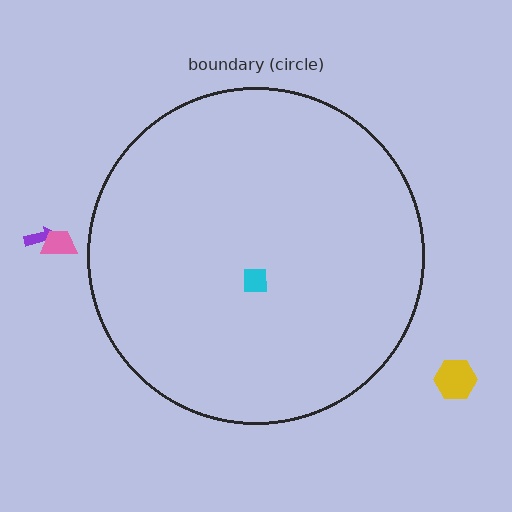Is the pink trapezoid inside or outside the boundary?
Outside.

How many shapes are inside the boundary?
1 inside, 3 outside.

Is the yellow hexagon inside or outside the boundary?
Outside.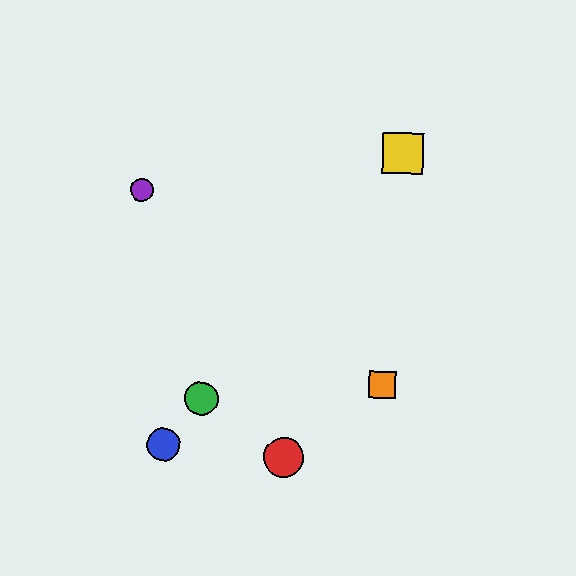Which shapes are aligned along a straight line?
The blue circle, the green circle, the yellow square are aligned along a straight line.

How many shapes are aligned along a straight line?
3 shapes (the blue circle, the green circle, the yellow square) are aligned along a straight line.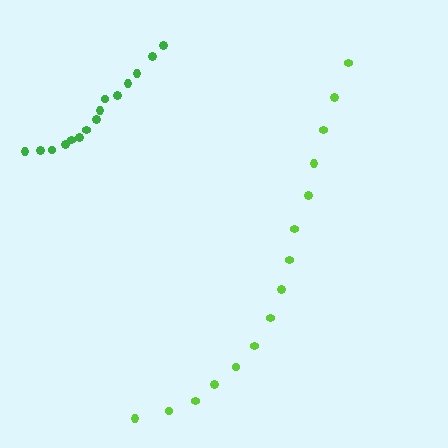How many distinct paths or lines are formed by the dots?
There are 2 distinct paths.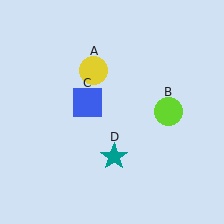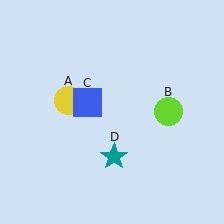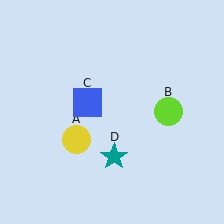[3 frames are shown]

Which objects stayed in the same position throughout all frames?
Lime circle (object B) and blue square (object C) and teal star (object D) remained stationary.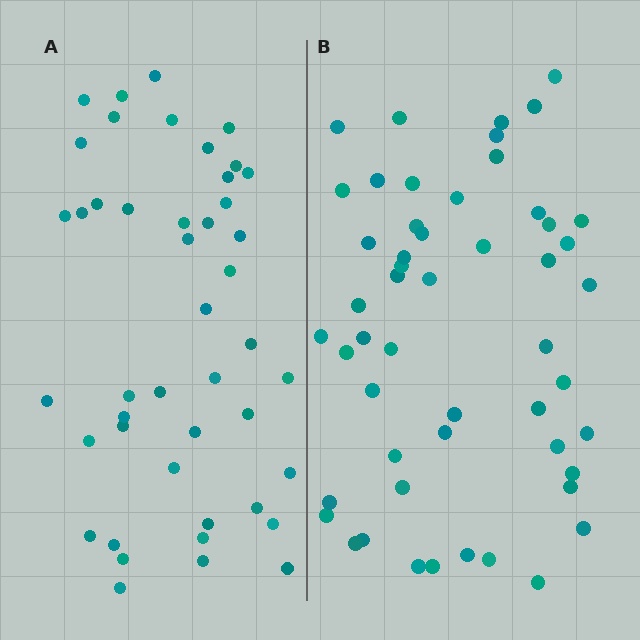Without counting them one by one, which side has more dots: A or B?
Region B (the right region) has more dots.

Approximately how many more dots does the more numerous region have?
Region B has roughly 8 or so more dots than region A.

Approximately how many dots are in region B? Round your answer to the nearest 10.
About 50 dots. (The exact count is 52, which rounds to 50.)